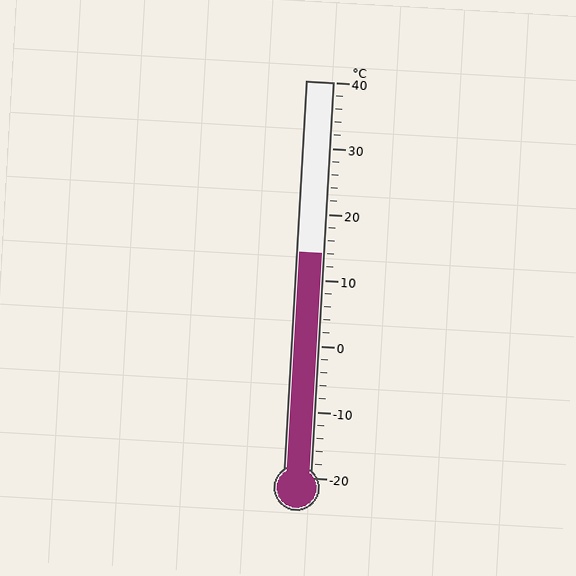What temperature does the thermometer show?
The thermometer shows approximately 14°C.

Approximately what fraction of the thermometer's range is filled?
The thermometer is filled to approximately 55% of its range.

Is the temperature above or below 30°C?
The temperature is below 30°C.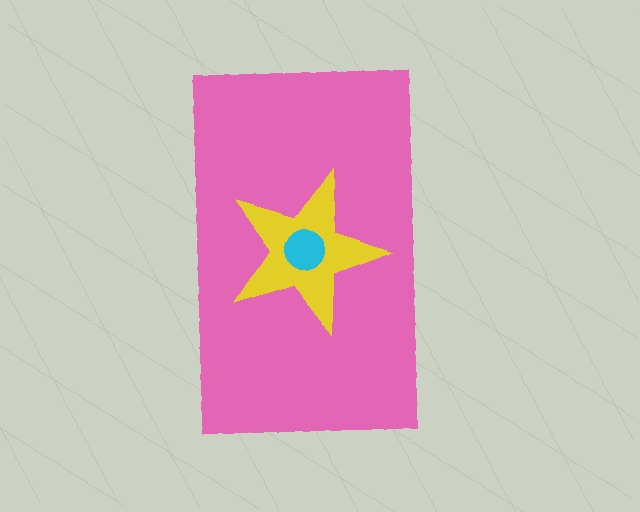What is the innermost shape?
The cyan circle.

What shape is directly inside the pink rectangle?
The yellow star.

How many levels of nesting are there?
3.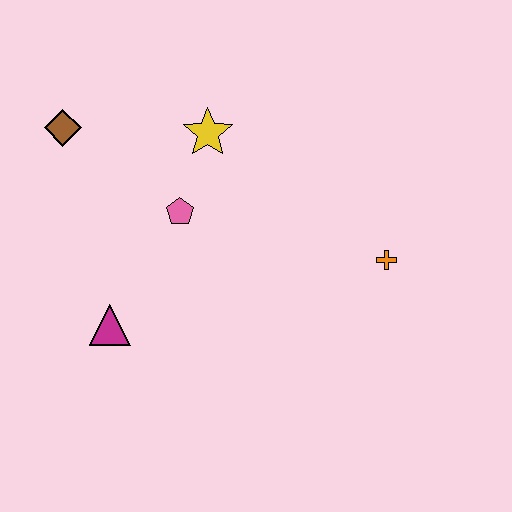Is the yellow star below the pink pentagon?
No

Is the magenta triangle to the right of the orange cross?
No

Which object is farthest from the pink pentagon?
The orange cross is farthest from the pink pentagon.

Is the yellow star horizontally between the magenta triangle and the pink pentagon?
No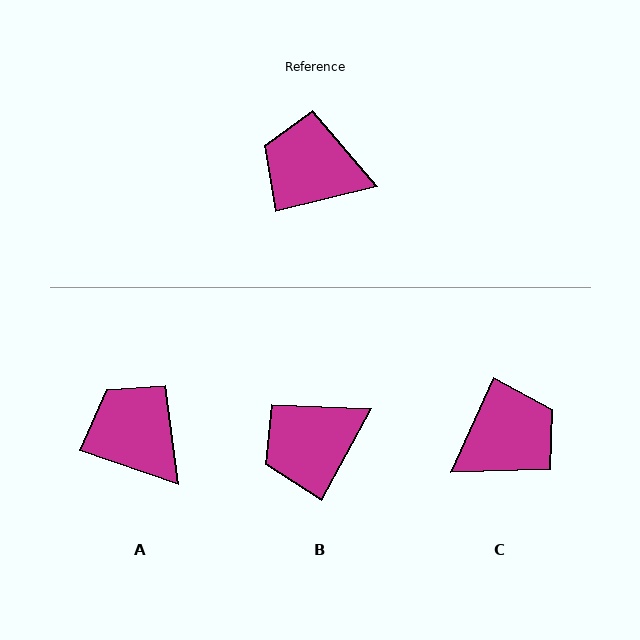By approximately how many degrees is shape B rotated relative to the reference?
Approximately 48 degrees counter-clockwise.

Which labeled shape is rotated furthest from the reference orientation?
C, about 128 degrees away.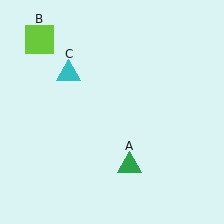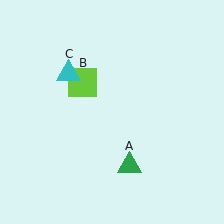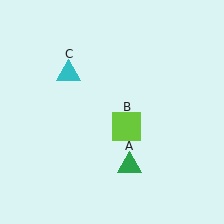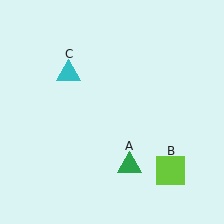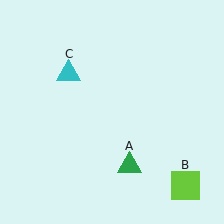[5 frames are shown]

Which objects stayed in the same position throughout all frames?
Green triangle (object A) and cyan triangle (object C) remained stationary.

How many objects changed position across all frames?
1 object changed position: lime square (object B).